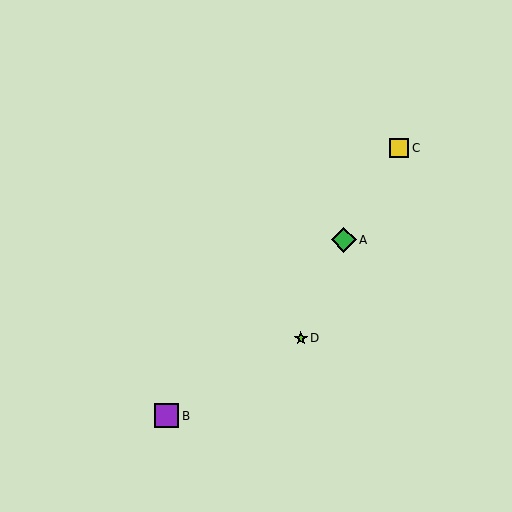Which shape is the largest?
The green diamond (labeled A) is the largest.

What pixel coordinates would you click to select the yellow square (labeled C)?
Click at (399, 148) to select the yellow square C.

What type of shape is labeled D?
Shape D is a lime star.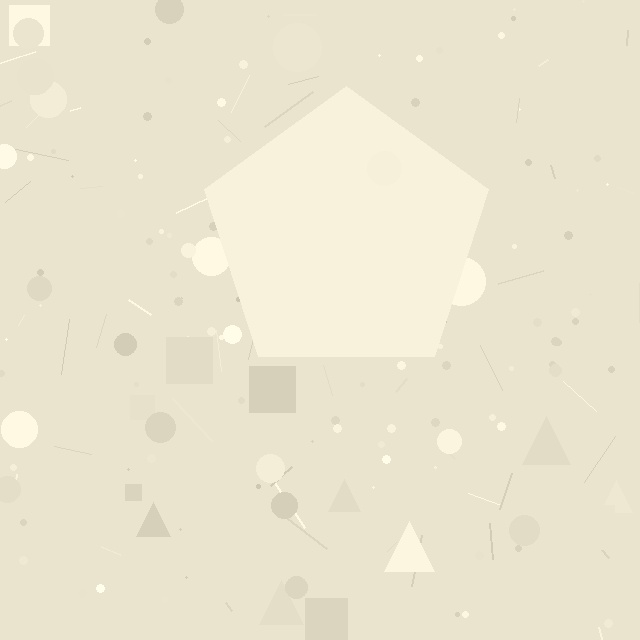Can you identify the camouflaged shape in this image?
The camouflaged shape is a pentagon.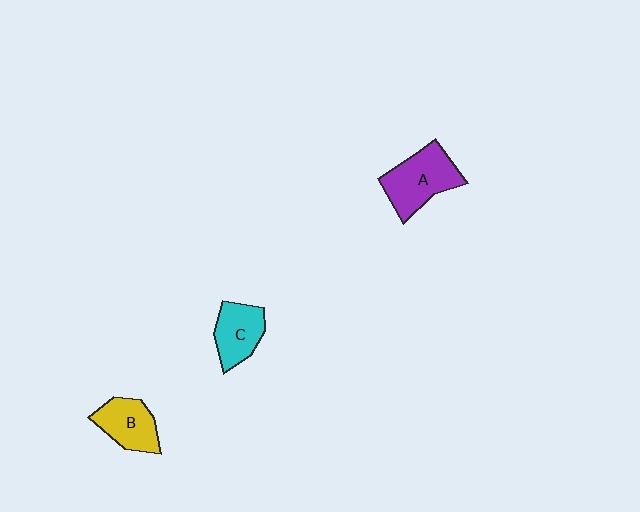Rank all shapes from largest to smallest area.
From largest to smallest: A (purple), B (yellow), C (cyan).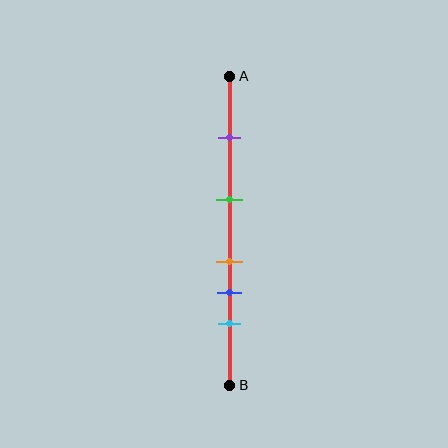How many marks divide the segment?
There are 5 marks dividing the segment.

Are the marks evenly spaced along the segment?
No, the marks are not evenly spaced.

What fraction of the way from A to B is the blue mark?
The blue mark is approximately 70% (0.7) of the way from A to B.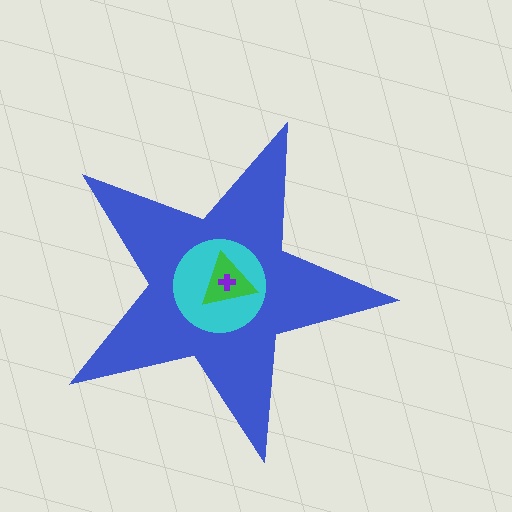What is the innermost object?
The purple cross.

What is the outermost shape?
The blue star.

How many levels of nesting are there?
4.